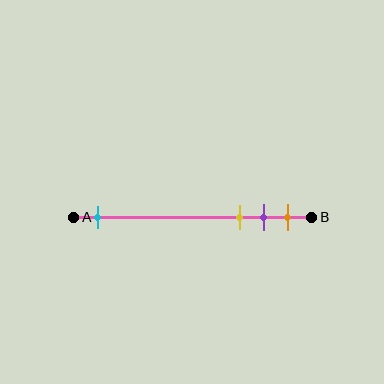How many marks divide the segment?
There are 4 marks dividing the segment.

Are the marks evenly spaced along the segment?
No, the marks are not evenly spaced.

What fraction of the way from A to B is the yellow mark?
The yellow mark is approximately 70% (0.7) of the way from A to B.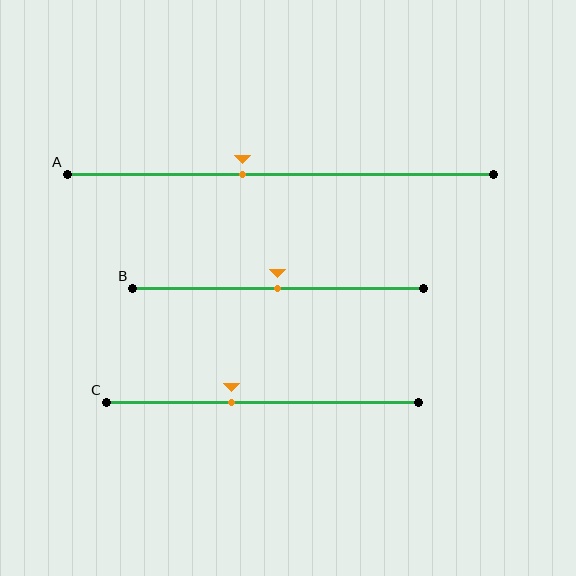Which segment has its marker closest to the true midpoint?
Segment B has its marker closest to the true midpoint.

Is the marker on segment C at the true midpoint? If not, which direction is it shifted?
No, the marker on segment C is shifted to the left by about 10% of the segment length.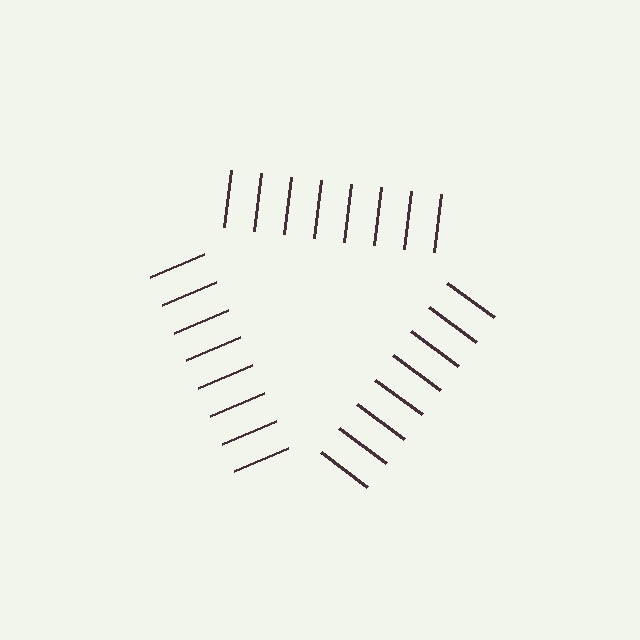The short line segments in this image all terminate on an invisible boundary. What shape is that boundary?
An illusory triangle — the line segments terminate on its edges but no continuous stroke is drawn.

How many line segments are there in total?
24 — 8 along each of the 3 edges.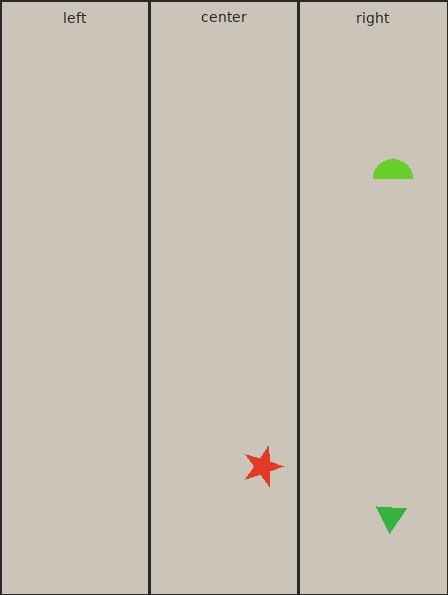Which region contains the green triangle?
The right region.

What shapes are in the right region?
The green triangle, the lime semicircle.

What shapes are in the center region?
The red star.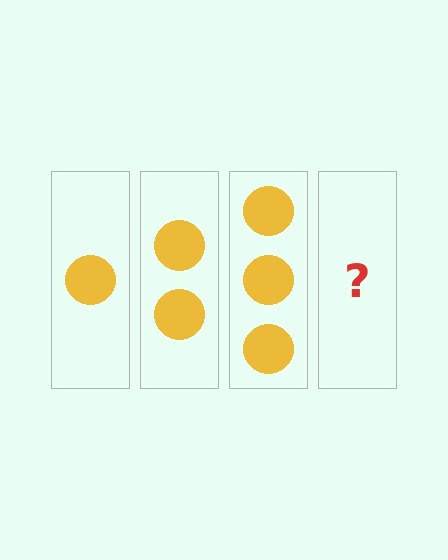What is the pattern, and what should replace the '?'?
The pattern is that each step adds one more circle. The '?' should be 4 circles.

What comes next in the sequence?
The next element should be 4 circles.